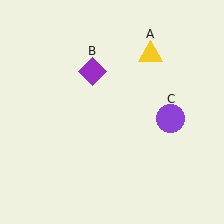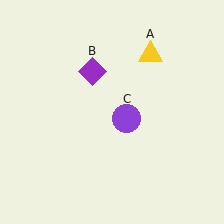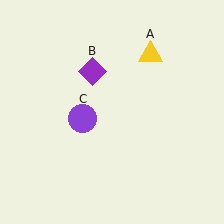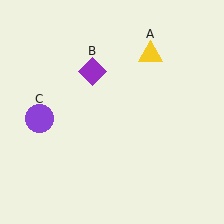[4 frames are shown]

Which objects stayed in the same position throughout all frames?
Yellow triangle (object A) and purple diamond (object B) remained stationary.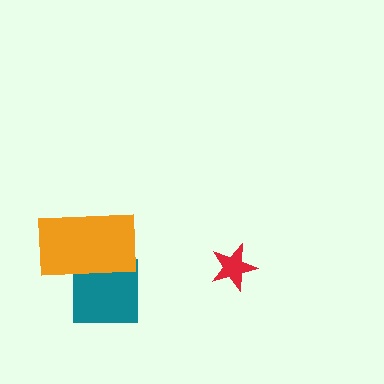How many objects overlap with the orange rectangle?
1 object overlaps with the orange rectangle.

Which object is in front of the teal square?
The orange rectangle is in front of the teal square.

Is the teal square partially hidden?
Yes, it is partially covered by another shape.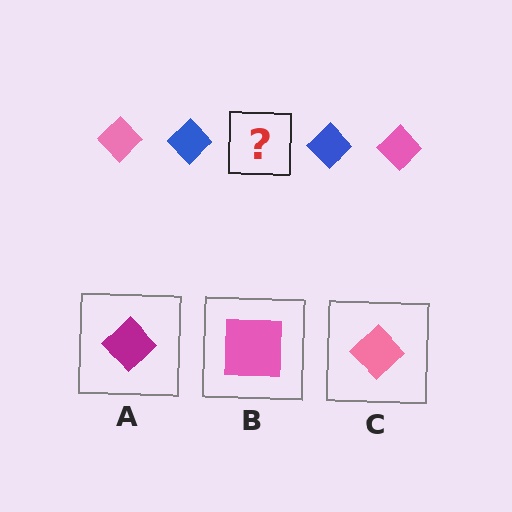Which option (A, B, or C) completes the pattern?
C.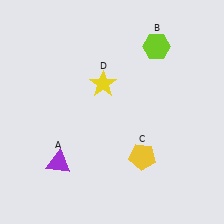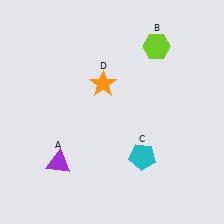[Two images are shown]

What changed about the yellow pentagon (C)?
In Image 1, C is yellow. In Image 2, it changed to cyan.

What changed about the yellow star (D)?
In Image 1, D is yellow. In Image 2, it changed to orange.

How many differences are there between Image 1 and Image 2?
There are 2 differences between the two images.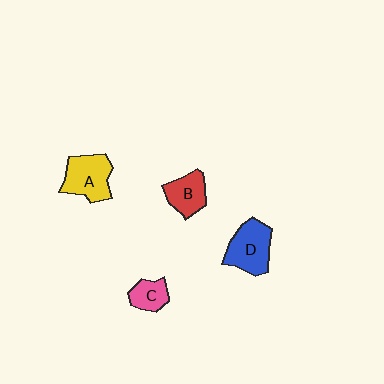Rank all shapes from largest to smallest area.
From largest to smallest: D (blue), A (yellow), B (red), C (pink).